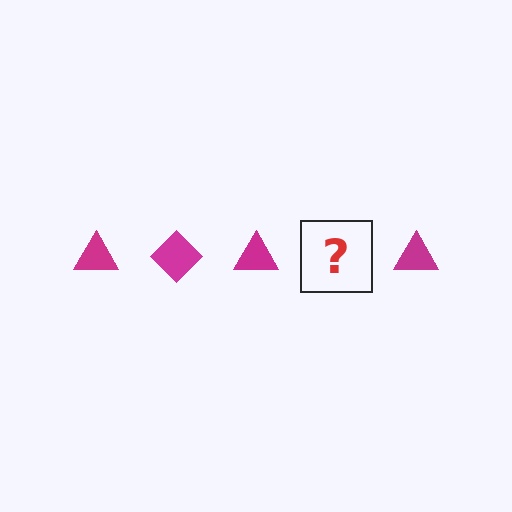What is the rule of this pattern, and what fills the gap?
The rule is that the pattern cycles through triangle, diamond shapes in magenta. The gap should be filled with a magenta diamond.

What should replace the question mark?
The question mark should be replaced with a magenta diamond.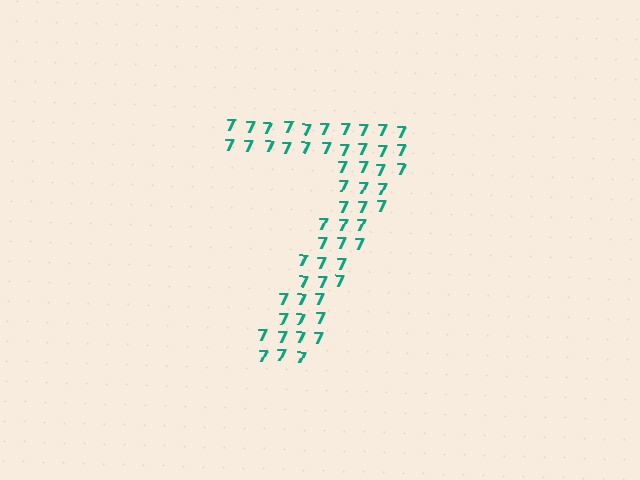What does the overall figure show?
The overall figure shows the digit 7.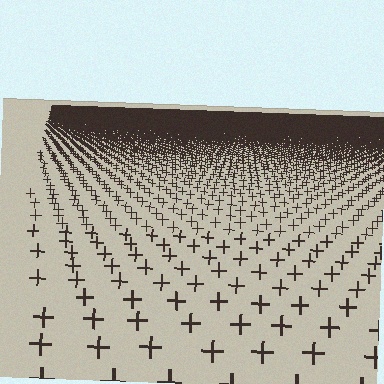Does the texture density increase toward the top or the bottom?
Density increases toward the top.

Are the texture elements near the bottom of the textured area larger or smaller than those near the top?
Larger. Near the bottom, elements are closer to the viewer and appear at a bigger on-screen size.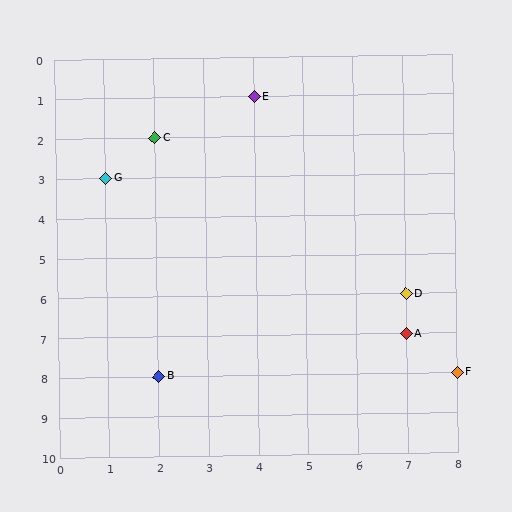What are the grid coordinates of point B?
Point B is at grid coordinates (2, 8).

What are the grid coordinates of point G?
Point G is at grid coordinates (1, 3).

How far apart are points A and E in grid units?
Points A and E are 3 columns and 6 rows apart (about 6.7 grid units diagonally).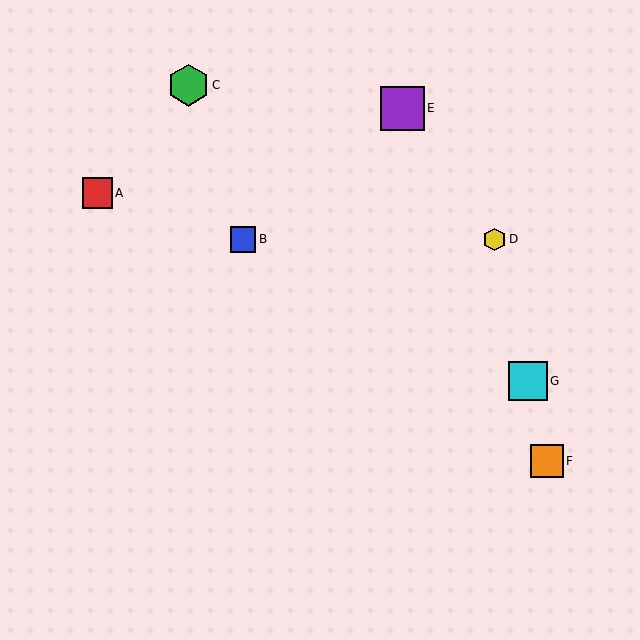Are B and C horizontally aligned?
No, B is at y≈239 and C is at y≈85.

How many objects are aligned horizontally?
2 objects (B, D) are aligned horizontally.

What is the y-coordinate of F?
Object F is at y≈461.